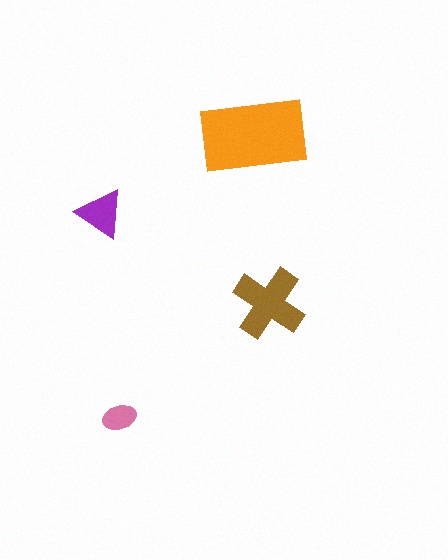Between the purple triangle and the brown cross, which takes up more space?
The brown cross.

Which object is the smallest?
The pink ellipse.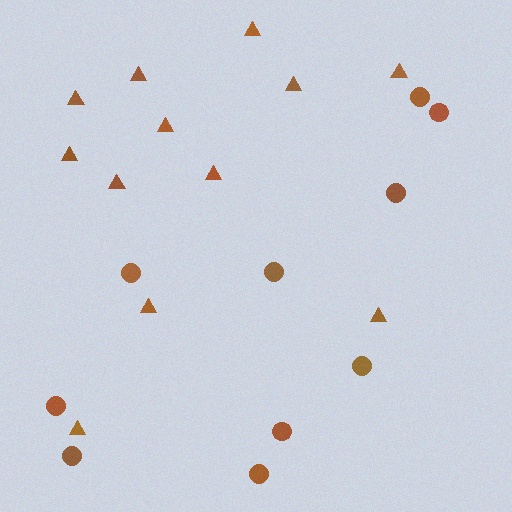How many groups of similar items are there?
There are 2 groups: one group of triangles (12) and one group of circles (10).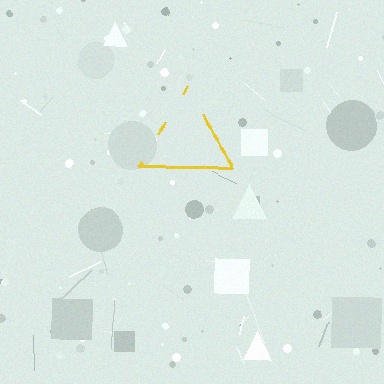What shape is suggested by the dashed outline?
The dashed outline suggests a triangle.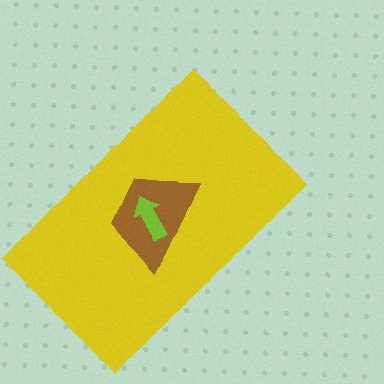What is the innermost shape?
The lime arrow.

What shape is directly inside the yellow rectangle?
The brown trapezoid.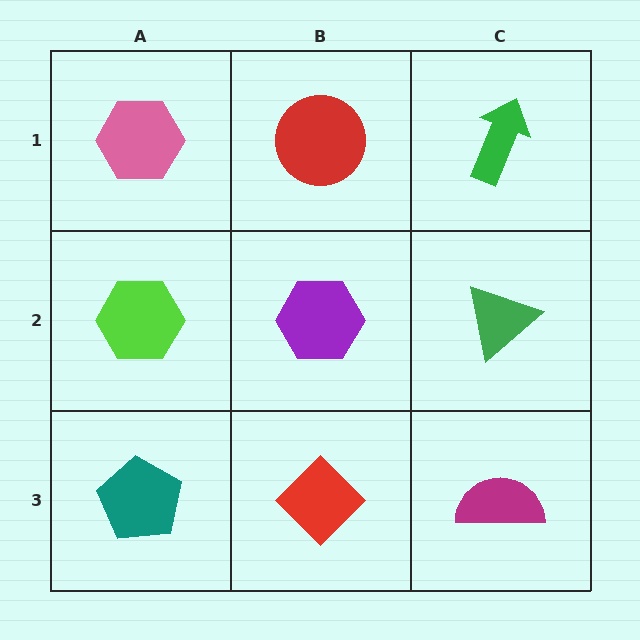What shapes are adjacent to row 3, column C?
A green triangle (row 2, column C), a red diamond (row 3, column B).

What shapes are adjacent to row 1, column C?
A green triangle (row 2, column C), a red circle (row 1, column B).